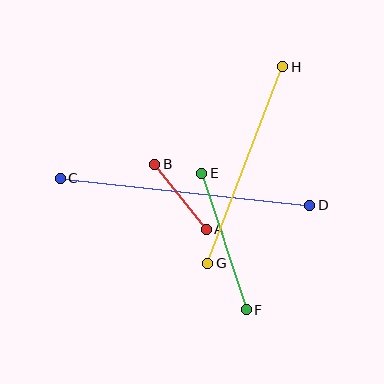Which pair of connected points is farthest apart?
Points C and D are farthest apart.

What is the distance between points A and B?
The distance is approximately 83 pixels.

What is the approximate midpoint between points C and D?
The midpoint is at approximately (185, 192) pixels.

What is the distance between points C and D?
The distance is approximately 251 pixels.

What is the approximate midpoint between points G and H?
The midpoint is at approximately (245, 165) pixels.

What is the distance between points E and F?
The distance is approximately 144 pixels.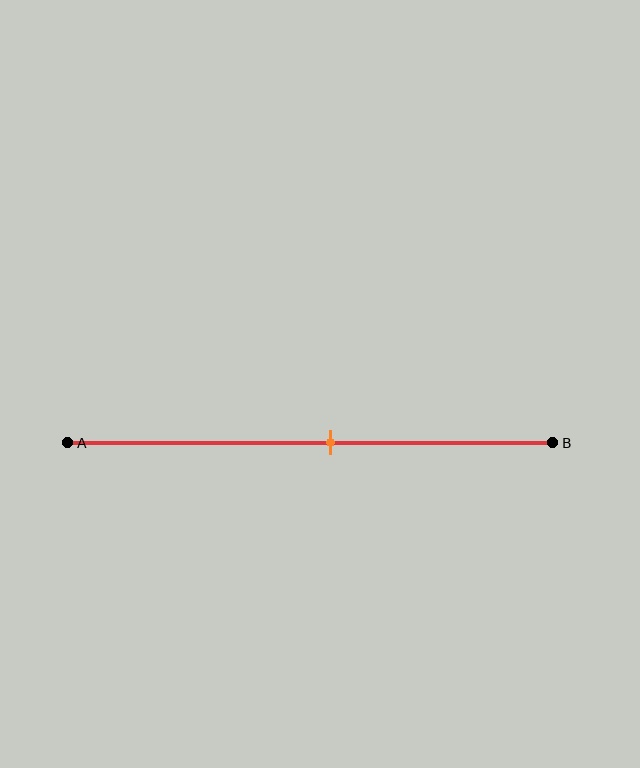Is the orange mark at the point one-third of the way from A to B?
No, the mark is at about 55% from A, not at the 33% one-third point.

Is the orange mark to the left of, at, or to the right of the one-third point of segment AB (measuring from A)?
The orange mark is to the right of the one-third point of segment AB.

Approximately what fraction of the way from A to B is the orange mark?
The orange mark is approximately 55% of the way from A to B.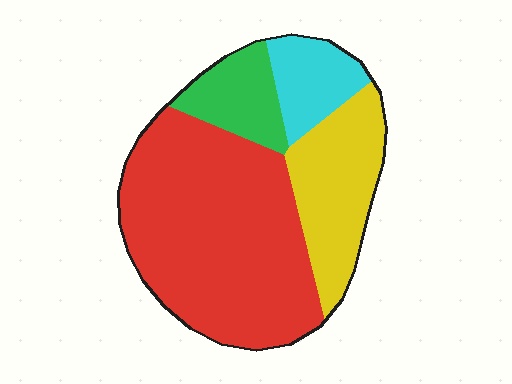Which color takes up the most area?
Red, at roughly 55%.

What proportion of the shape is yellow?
Yellow takes up about one fifth (1/5) of the shape.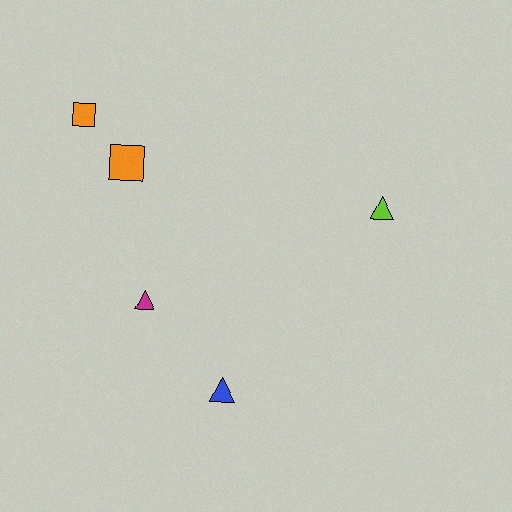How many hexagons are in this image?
There are no hexagons.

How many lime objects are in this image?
There is 1 lime object.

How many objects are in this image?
There are 5 objects.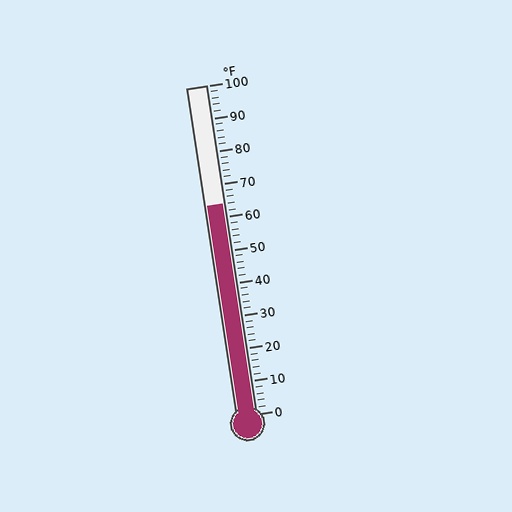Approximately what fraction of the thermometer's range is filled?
The thermometer is filled to approximately 65% of its range.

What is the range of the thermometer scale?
The thermometer scale ranges from 0°F to 100°F.